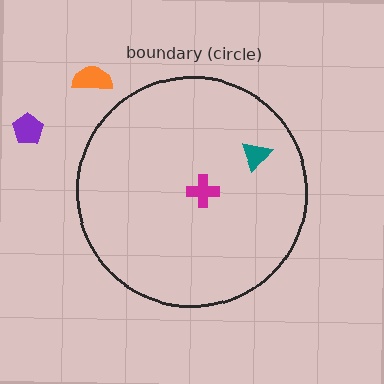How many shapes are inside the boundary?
2 inside, 2 outside.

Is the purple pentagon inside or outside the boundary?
Outside.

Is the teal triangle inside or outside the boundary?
Inside.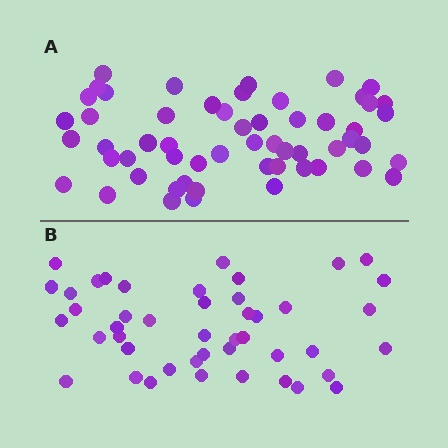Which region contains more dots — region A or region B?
Region A (the top region) has more dots.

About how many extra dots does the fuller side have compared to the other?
Region A has roughly 12 or so more dots than region B.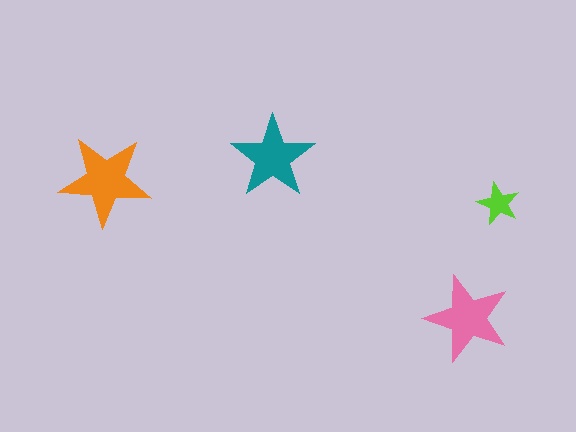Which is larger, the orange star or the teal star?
The orange one.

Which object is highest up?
The teal star is topmost.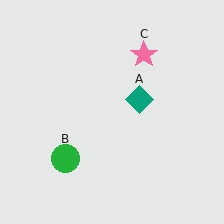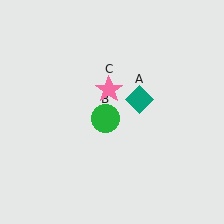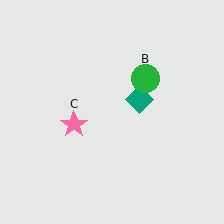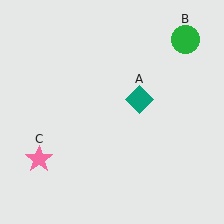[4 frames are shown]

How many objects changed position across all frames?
2 objects changed position: green circle (object B), pink star (object C).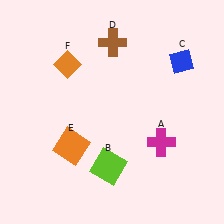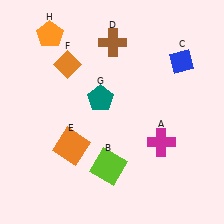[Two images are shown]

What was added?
A teal pentagon (G), an orange pentagon (H) were added in Image 2.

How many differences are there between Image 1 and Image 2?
There are 2 differences between the two images.